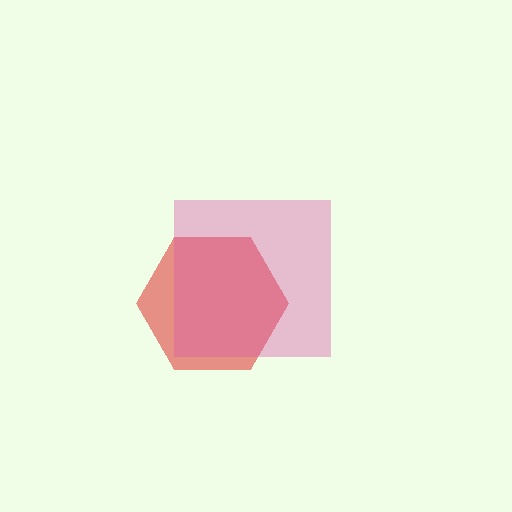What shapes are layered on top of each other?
The layered shapes are: a red hexagon, a pink square.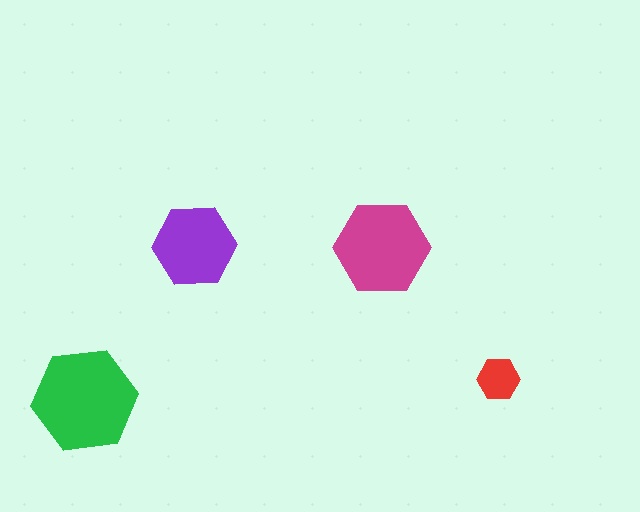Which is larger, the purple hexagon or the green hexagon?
The green one.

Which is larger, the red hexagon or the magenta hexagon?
The magenta one.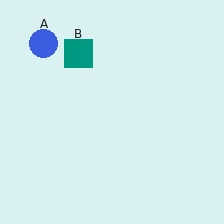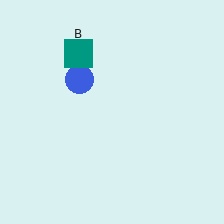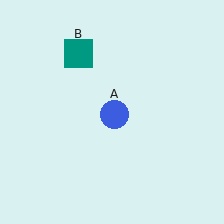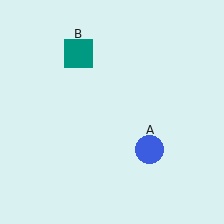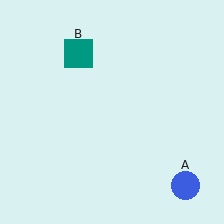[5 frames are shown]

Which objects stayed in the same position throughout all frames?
Teal square (object B) remained stationary.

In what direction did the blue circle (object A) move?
The blue circle (object A) moved down and to the right.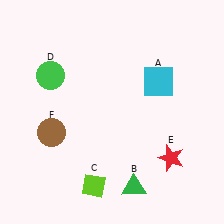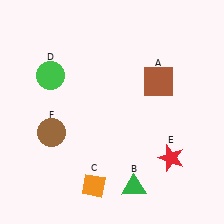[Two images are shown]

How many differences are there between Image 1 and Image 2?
There are 2 differences between the two images.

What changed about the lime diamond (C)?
In Image 1, C is lime. In Image 2, it changed to orange.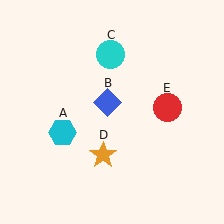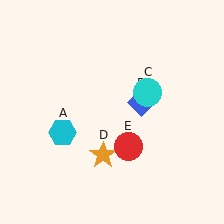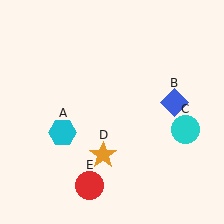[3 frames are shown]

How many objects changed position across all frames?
3 objects changed position: blue diamond (object B), cyan circle (object C), red circle (object E).